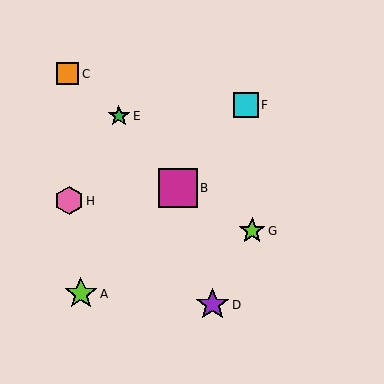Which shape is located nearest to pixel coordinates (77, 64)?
The orange square (labeled C) at (68, 74) is nearest to that location.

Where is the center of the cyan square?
The center of the cyan square is at (246, 105).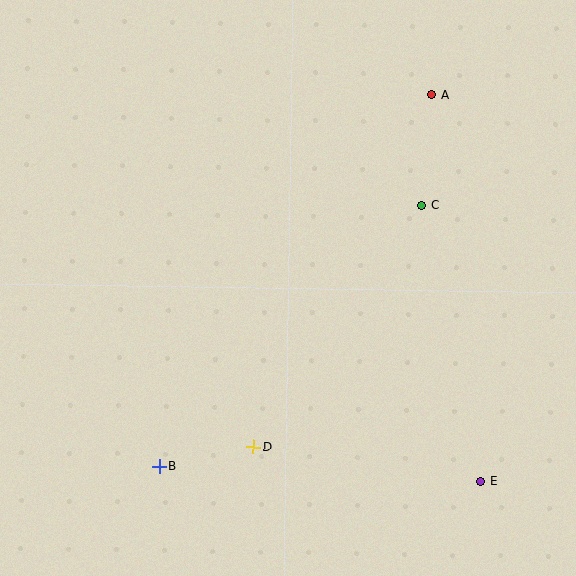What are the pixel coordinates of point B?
Point B is at (160, 466).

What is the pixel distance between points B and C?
The distance between B and C is 370 pixels.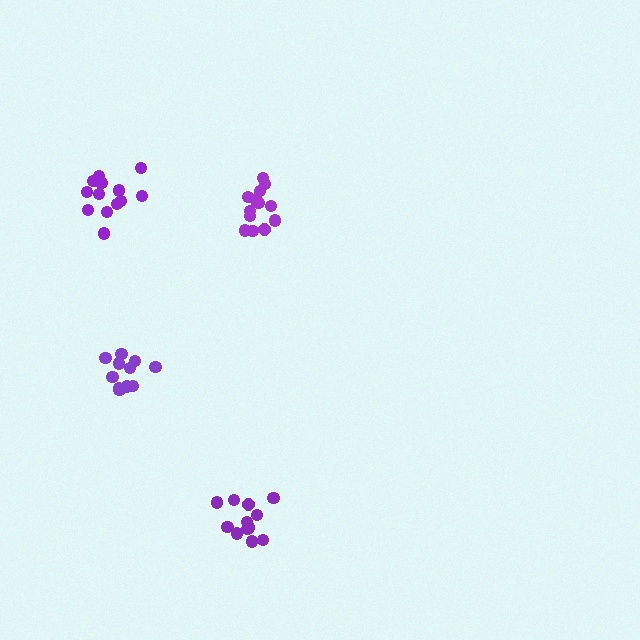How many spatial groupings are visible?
There are 4 spatial groupings.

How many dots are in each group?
Group 1: 11 dots, Group 2: 13 dots, Group 3: 12 dots, Group 4: 14 dots (50 total).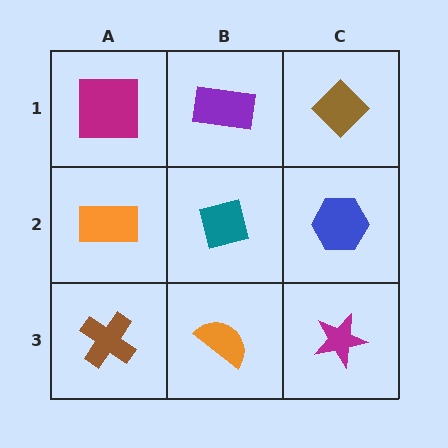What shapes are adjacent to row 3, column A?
An orange rectangle (row 2, column A), an orange semicircle (row 3, column B).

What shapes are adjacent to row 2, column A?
A magenta square (row 1, column A), a brown cross (row 3, column A), a teal square (row 2, column B).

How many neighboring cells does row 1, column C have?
2.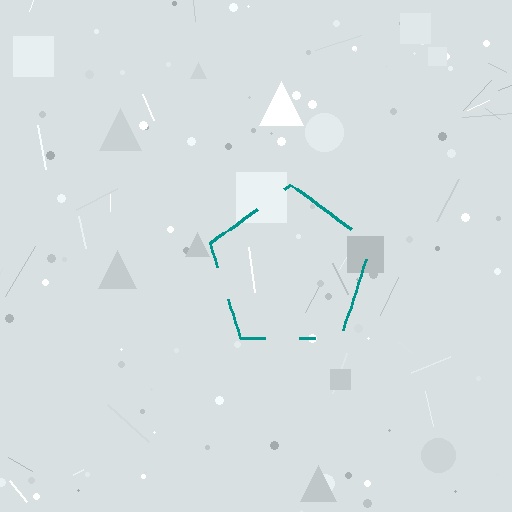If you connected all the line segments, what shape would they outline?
They would outline a pentagon.